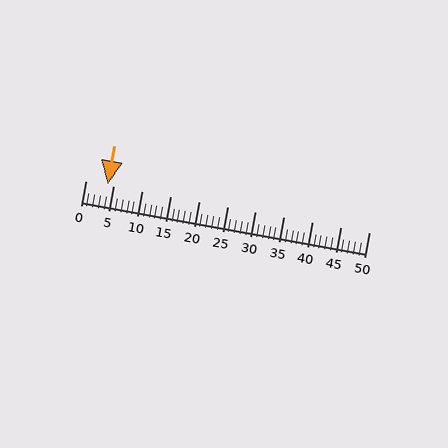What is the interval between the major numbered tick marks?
The major tick marks are spaced 5 units apart.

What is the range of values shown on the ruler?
The ruler shows values from 0 to 50.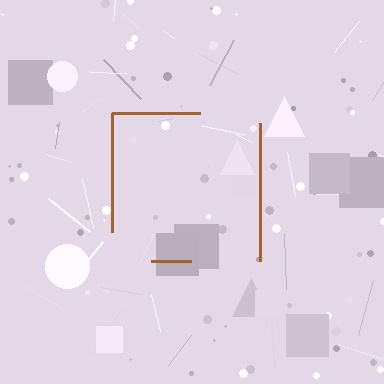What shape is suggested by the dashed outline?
The dashed outline suggests a square.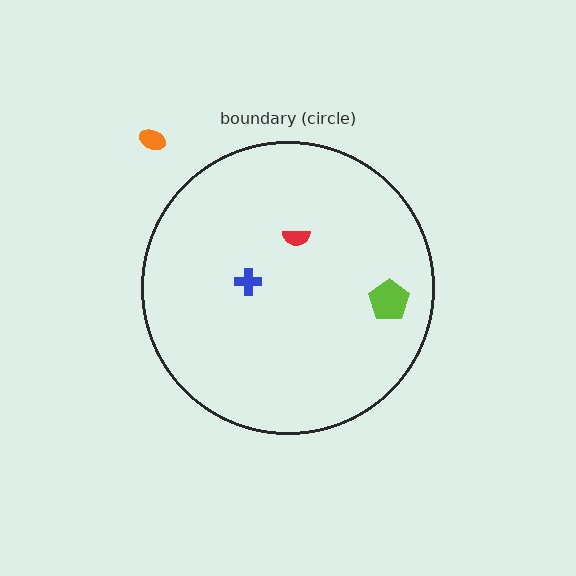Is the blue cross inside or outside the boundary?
Inside.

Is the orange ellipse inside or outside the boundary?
Outside.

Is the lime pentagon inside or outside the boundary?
Inside.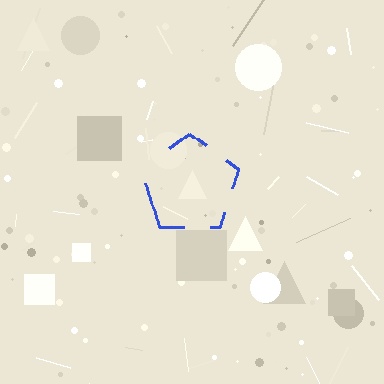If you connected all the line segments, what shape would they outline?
They would outline a pentagon.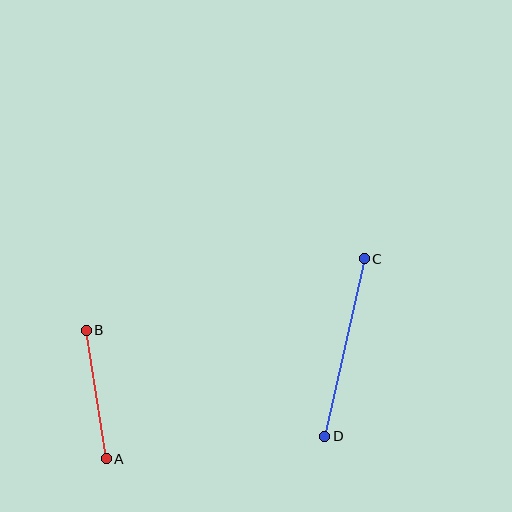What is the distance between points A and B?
The distance is approximately 130 pixels.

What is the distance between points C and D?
The distance is approximately 182 pixels.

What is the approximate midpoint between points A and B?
The midpoint is at approximately (96, 395) pixels.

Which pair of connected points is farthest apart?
Points C and D are farthest apart.